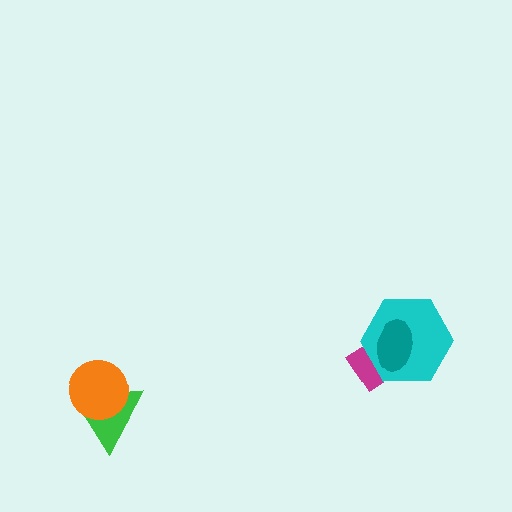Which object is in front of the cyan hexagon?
The teal ellipse is in front of the cyan hexagon.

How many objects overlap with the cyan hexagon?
2 objects overlap with the cyan hexagon.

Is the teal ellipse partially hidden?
No, no other shape covers it.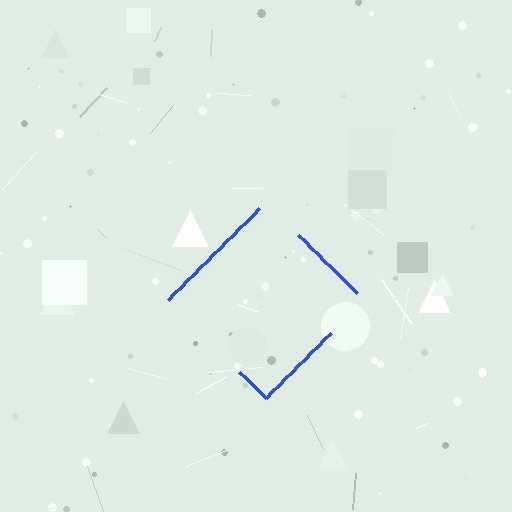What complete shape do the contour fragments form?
The contour fragments form a diamond.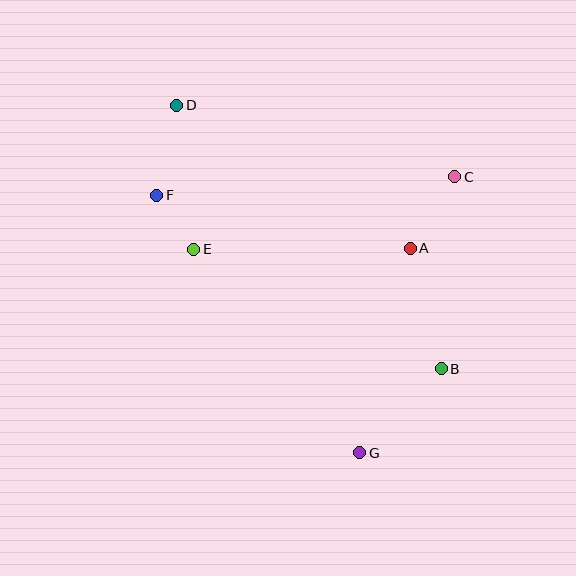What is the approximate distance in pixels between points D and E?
The distance between D and E is approximately 145 pixels.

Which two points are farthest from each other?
Points D and G are farthest from each other.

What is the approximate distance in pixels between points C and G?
The distance between C and G is approximately 292 pixels.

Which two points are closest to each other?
Points E and F are closest to each other.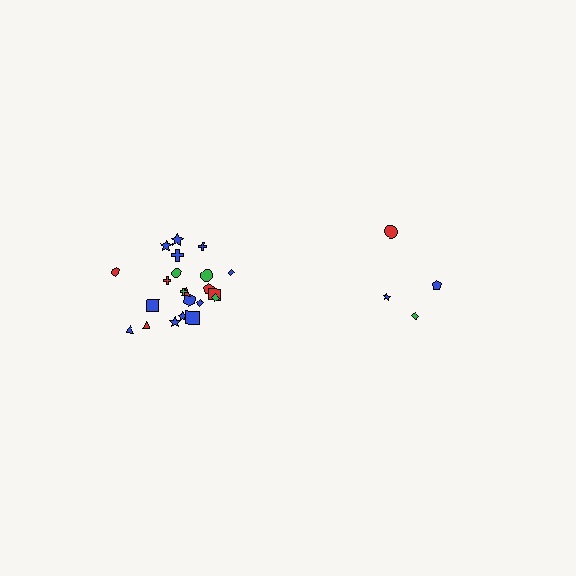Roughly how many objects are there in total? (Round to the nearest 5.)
Roughly 25 objects in total.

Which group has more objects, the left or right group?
The left group.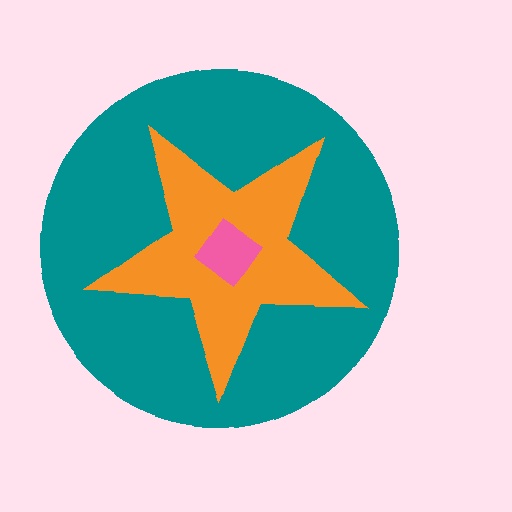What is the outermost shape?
The teal circle.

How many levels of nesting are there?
3.